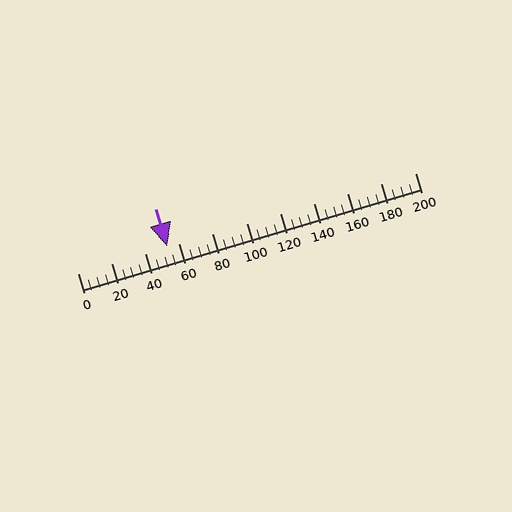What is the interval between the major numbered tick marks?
The major tick marks are spaced 20 units apart.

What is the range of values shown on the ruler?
The ruler shows values from 0 to 200.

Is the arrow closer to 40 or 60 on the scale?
The arrow is closer to 60.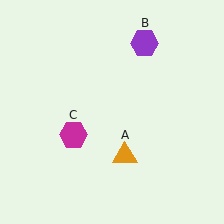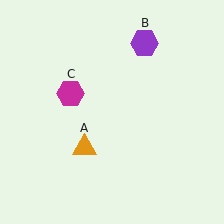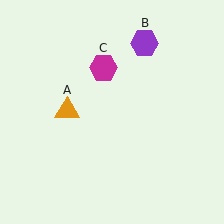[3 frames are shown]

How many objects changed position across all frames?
2 objects changed position: orange triangle (object A), magenta hexagon (object C).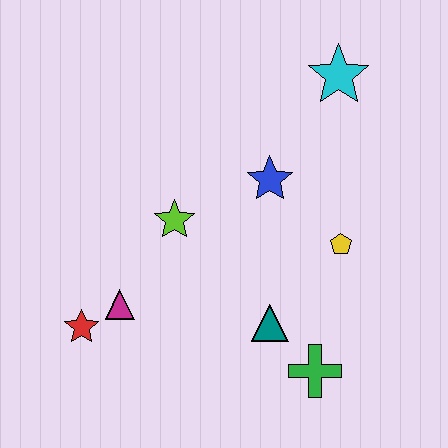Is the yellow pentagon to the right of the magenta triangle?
Yes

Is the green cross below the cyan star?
Yes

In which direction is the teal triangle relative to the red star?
The teal triangle is to the right of the red star.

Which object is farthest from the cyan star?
The red star is farthest from the cyan star.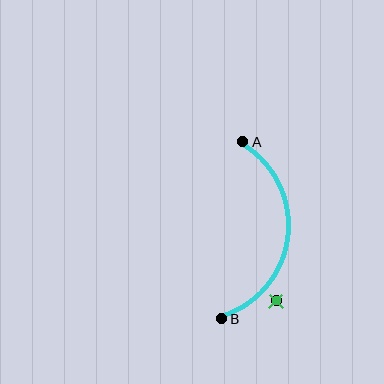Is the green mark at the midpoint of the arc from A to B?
No — the green mark does not lie on the arc at all. It sits slightly outside the curve.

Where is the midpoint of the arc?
The arc midpoint is the point on the curve farthest from the straight line joining A and B. It sits to the right of that line.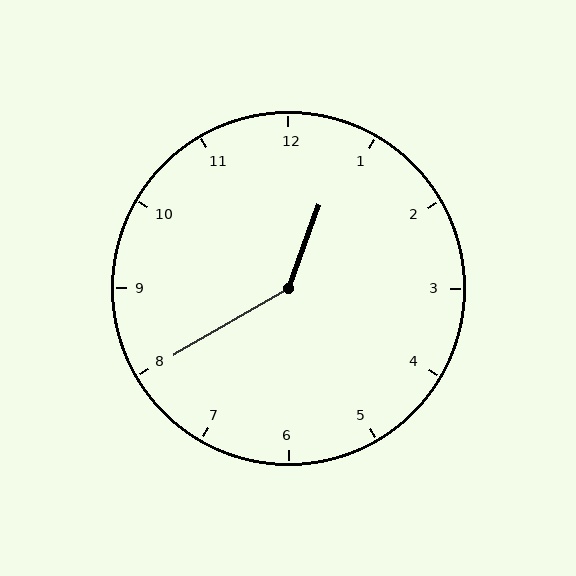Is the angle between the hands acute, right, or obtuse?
It is obtuse.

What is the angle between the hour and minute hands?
Approximately 140 degrees.